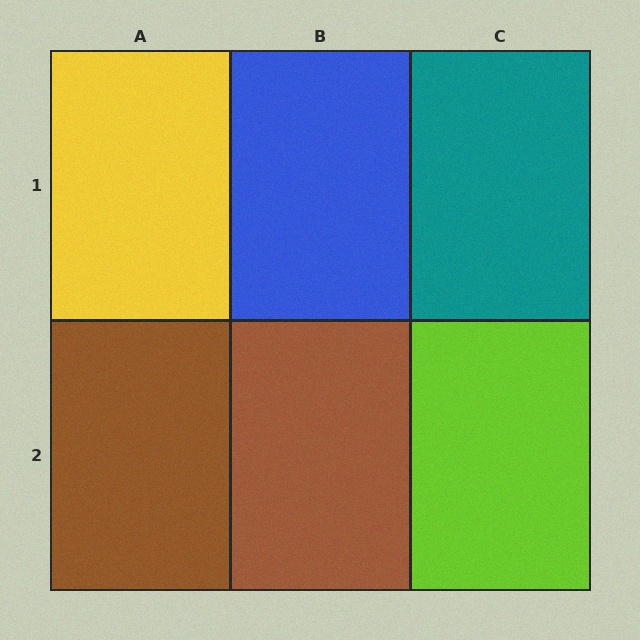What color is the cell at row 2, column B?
Brown.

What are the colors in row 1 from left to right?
Yellow, blue, teal.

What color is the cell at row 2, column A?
Brown.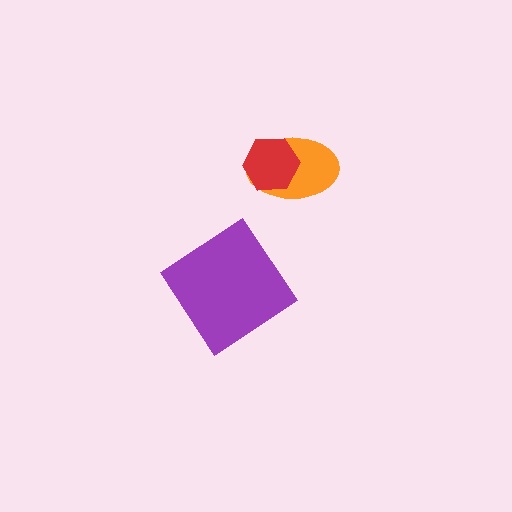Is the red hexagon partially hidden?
No, no other shape covers it.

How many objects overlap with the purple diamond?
0 objects overlap with the purple diamond.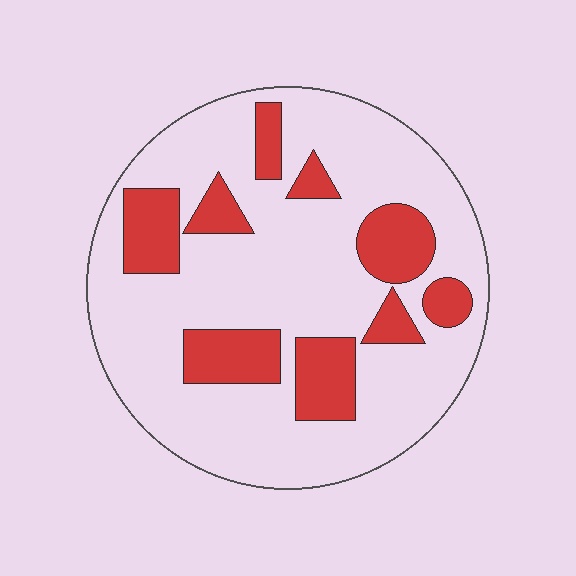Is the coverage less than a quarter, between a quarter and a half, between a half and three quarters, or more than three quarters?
Less than a quarter.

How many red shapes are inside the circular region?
9.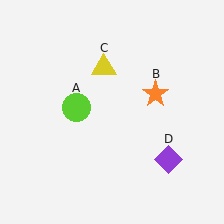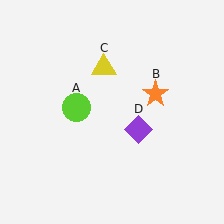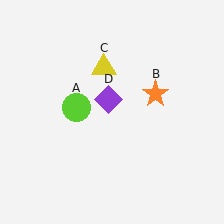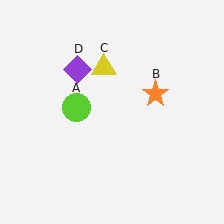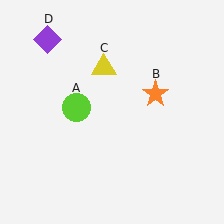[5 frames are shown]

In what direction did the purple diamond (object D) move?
The purple diamond (object D) moved up and to the left.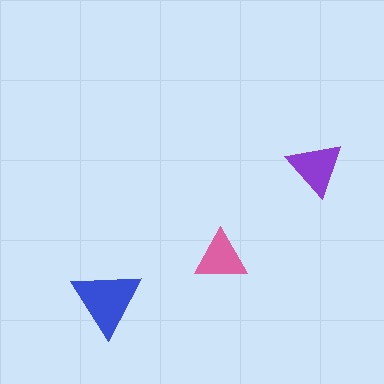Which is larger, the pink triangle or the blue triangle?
The blue one.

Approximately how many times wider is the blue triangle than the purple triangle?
About 1.5 times wider.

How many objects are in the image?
There are 3 objects in the image.